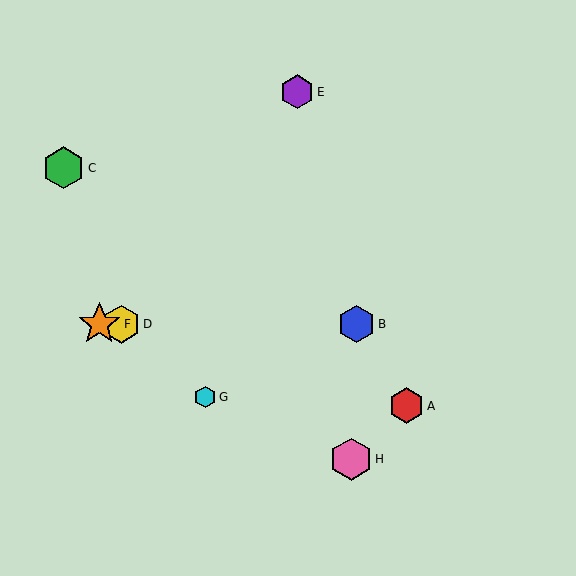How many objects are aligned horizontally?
3 objects (B, D, F) are aligned horizontally.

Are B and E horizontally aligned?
No, B is at y≈324 and E is at y≈92.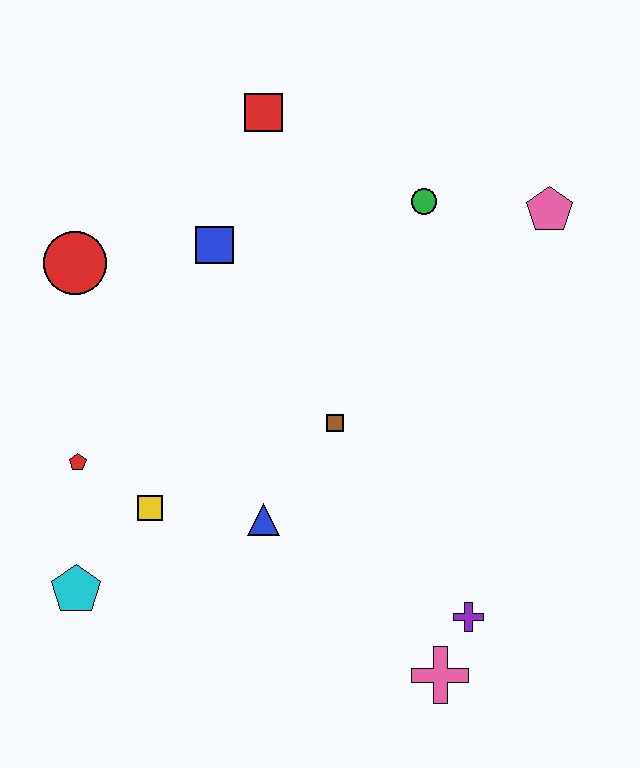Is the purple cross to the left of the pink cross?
No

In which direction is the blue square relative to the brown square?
The blue square is above the brown square.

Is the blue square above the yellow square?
Yes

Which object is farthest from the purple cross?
The red square is farthest from the purple cross.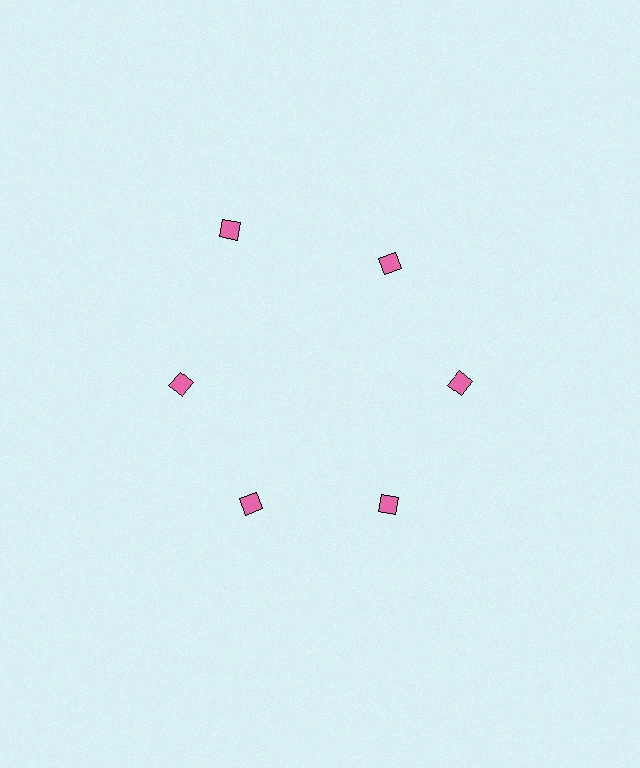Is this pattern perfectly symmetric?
No. The 6 pink diamonds are arranged in a ring, but one element near the 11 o'clock position is pushed outward from the center, breaking the 6-fold rotational symmetry.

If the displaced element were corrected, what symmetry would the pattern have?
It would have 6-fold rotational symmetry — the pattern would map onto itself every 60 degrees.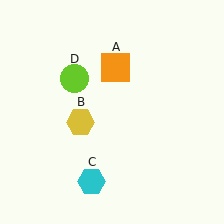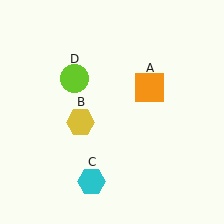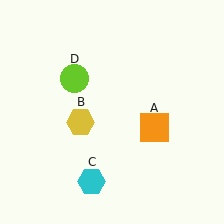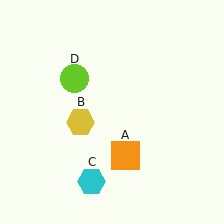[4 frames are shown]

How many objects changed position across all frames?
1 object changed position: orange square (object A).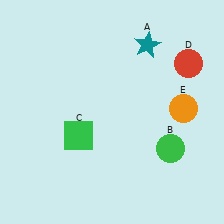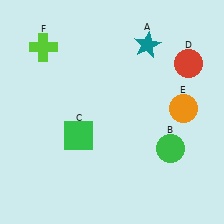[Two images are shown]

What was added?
A lime cross (F) was added in Image 2.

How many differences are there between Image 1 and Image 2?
There is 1 difference between the two images.